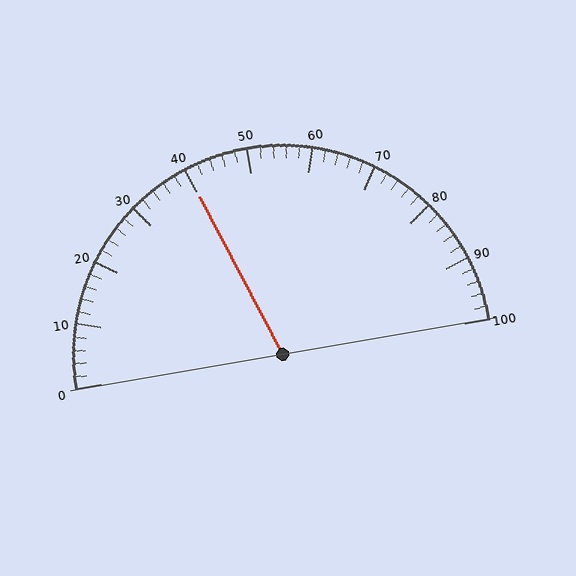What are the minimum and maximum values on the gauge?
The gauge ranges from 0 to 100.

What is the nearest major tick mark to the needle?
The nearest major tick mark is 40.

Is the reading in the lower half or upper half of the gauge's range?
The reading is in the lower half of the range (0 to 100).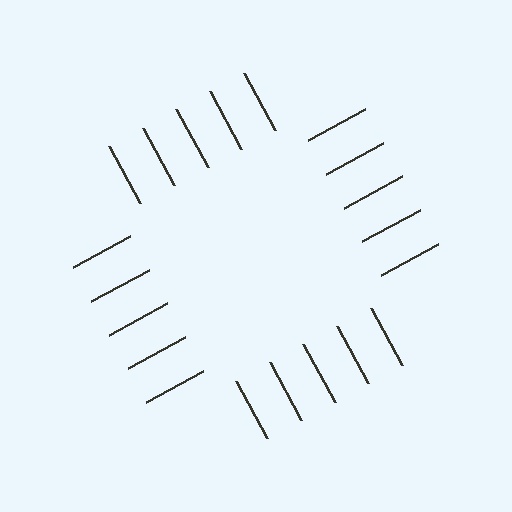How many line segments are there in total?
20 — 5 along each of the 4 edges.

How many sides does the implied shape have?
4 sides — the line-ends trace a square.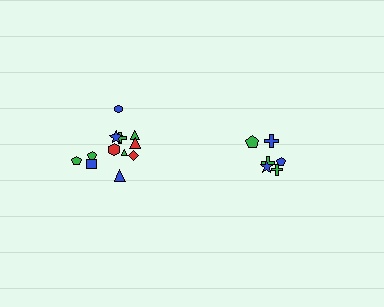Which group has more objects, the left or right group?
The left group.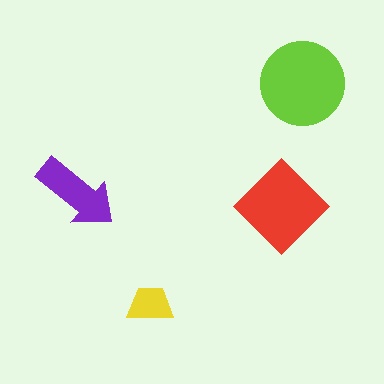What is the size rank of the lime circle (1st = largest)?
1st.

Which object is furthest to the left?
The purple arrow is leftmost.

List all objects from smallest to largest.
The yellow trapezoid, the purple arrow, the red diamond, the lime circle.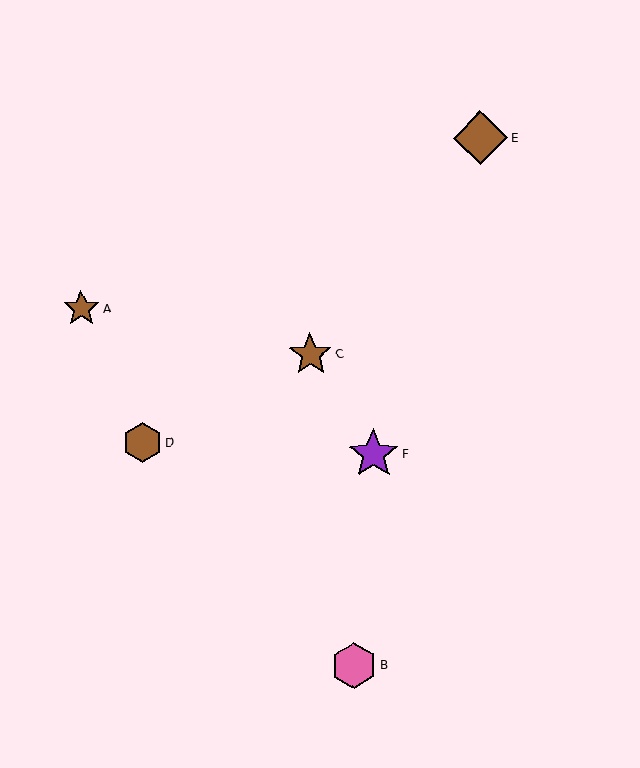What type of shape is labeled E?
Shape E is a brown diamond.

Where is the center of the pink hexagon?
The center of the pink hexagon is at (354, 666).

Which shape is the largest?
The brown diamond (labeled E) is the largest.